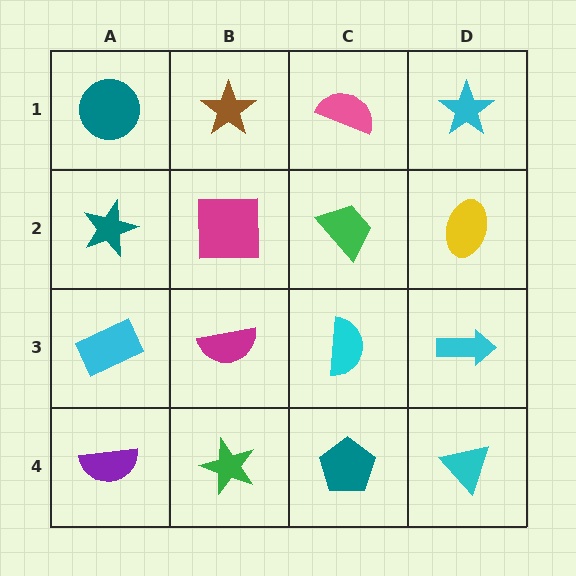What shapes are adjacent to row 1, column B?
A magenta square (row 2, column B), a teal circle (row 1, column A), a pink semicircle (row 1, column C).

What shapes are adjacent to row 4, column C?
A cyan semicircle (row 3, column C), a green star (row 4, column B), a cyan triangle (row 4, column D).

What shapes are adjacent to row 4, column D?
A cyan arrow (row 3, column D), a teal pentagon (row 4, column C).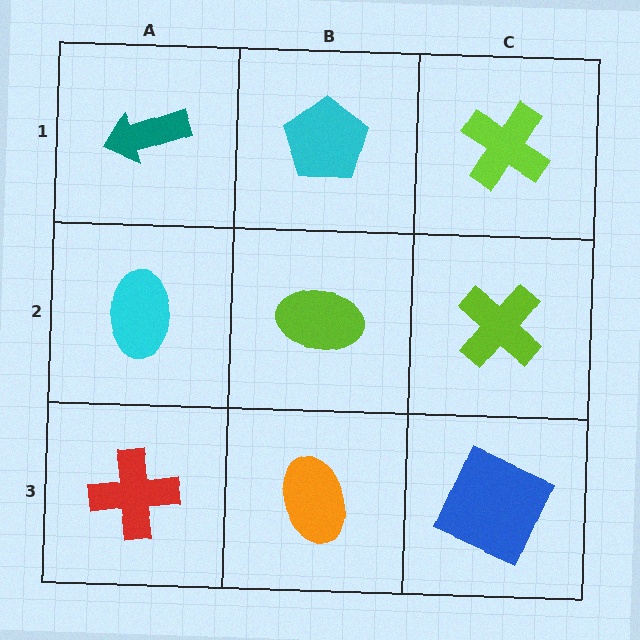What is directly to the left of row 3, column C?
An orange ellipse.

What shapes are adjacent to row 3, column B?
A lime ellipse (row 2, column B), a red cross (row 3, column A), a blue square (row 3, column C).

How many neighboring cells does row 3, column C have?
2.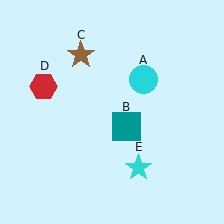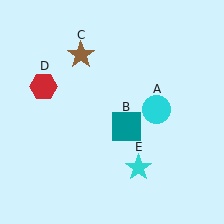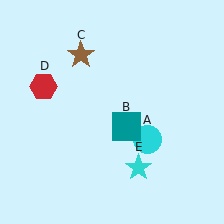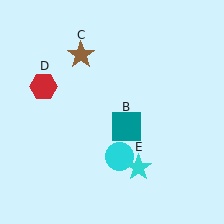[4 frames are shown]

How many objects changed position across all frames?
1 object changed position: cyan circle (object A).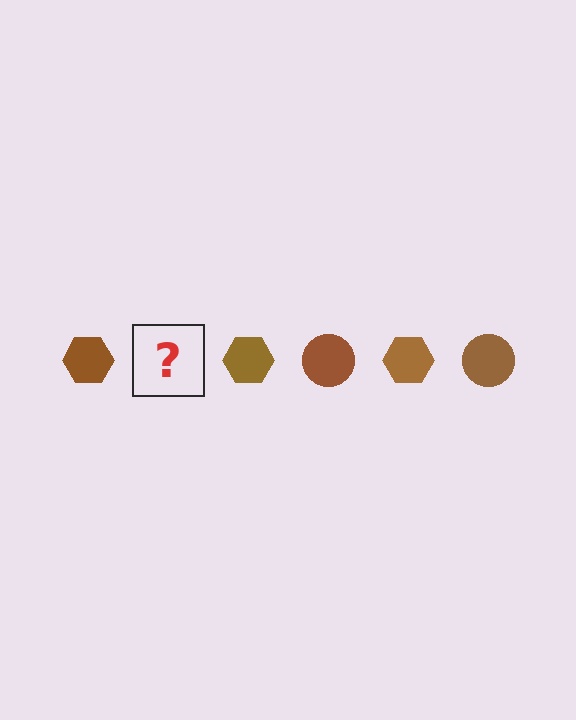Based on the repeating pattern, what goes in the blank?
The blank should be a brown circle.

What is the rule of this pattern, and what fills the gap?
The rule is that the pattern cycles through hexagon, circle shapes in brown. The gap should be filled with a brown circle.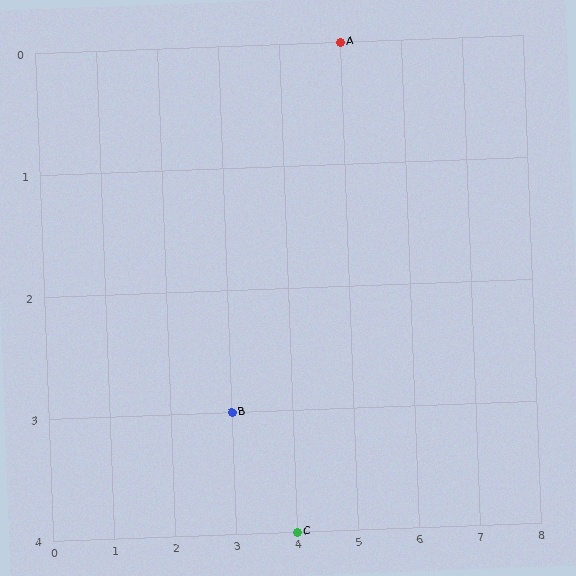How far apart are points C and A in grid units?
Points C and A are 1 column and 4 rows apart (about 4.1 grid units diagonally).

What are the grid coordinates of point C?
Point C is at grid coordinates (4, 4).